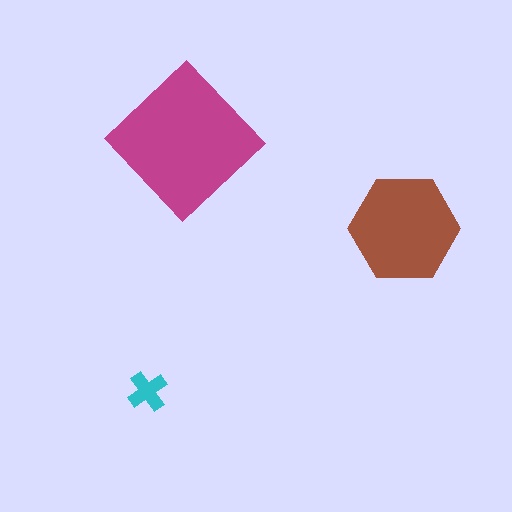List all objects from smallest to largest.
The cyan cross, the brown hexagon, the magenta diamond.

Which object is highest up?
The magenta diamond is topmost.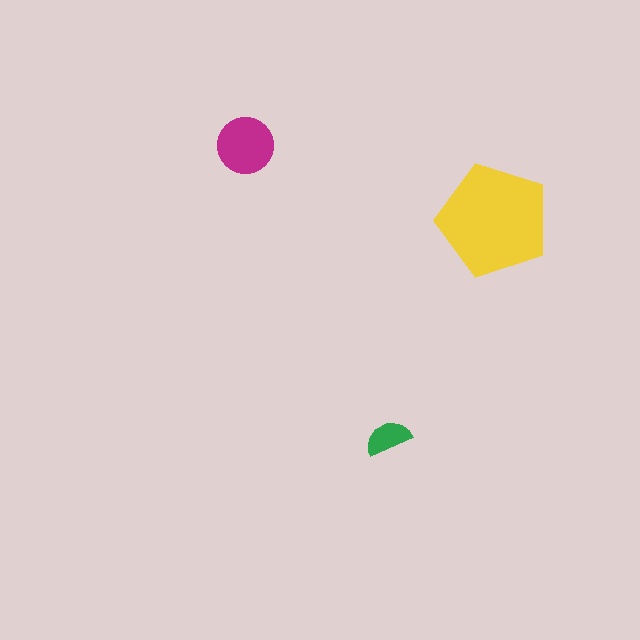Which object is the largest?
The yellow pentagon.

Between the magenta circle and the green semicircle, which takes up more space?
The magenta circle.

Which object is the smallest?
The green semicircle.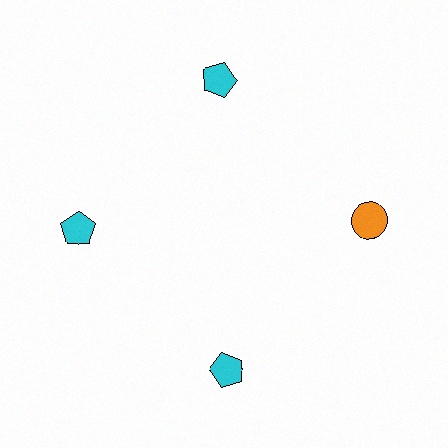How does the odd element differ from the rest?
It differs in both color (orange instead of cyan) and shape (circle instead of pentagon).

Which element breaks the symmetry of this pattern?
The orange circle at roughly the 3 o'clock position breaks the symmetry. All other shapes are cyan pentagons.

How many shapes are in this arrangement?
There are 4 shapes arranged in a ring pattern.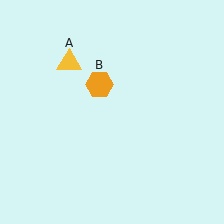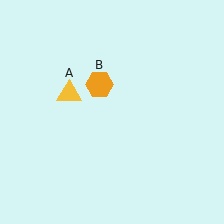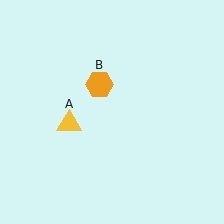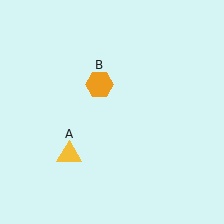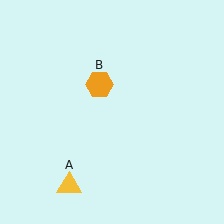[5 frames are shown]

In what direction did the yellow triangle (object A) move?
The yellow triangle (object A) moved down.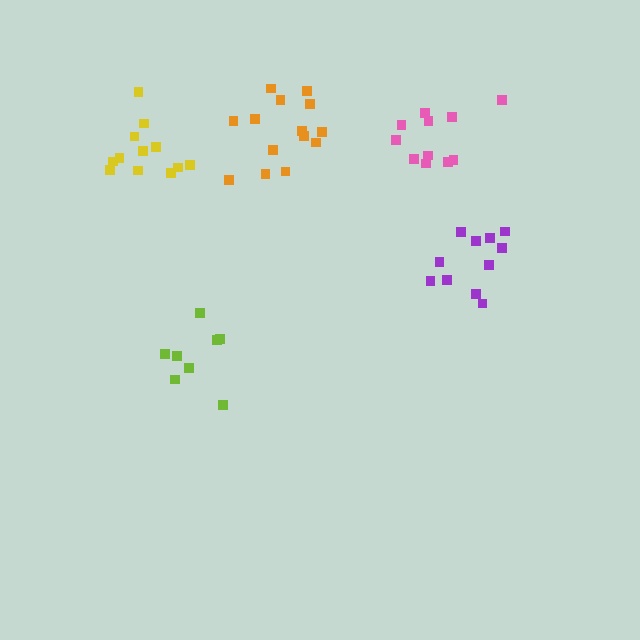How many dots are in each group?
Group 1: 11 dots, Group 2: 8 dots, Group 3: 11 dots, Group 4: 12 dots, Group 5: 14 dots (56 total).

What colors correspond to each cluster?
The clusters are colored: purple, lime, pink, yellow, orange.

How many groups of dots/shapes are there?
There are 5 groups.